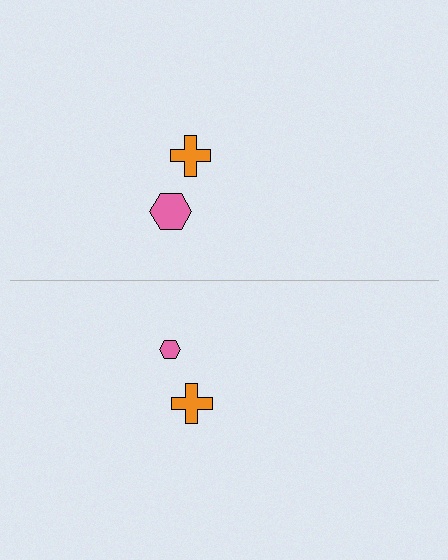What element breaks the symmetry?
The pink hexagon on the bottom side has a different size than its mirror counterpart.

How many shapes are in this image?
There are 4 shapes in this image.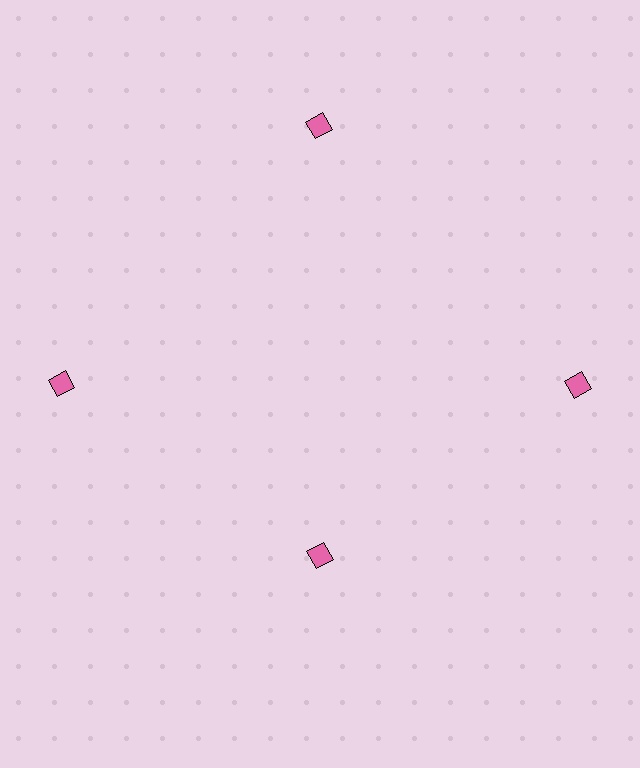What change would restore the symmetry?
The symmetry would be restored by moving it outward, back onto the ring so that all 4 diamonds sit at equal angles and equal distance from the center.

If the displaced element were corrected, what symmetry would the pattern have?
It would have 4-fold rotational symmetry — the pattern would map onto itself every 90 degrees.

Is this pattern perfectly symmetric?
No. The 4 pink diamonds are arranged in a ring, but one element near the 6 o'clock position is pulled inward toward the center, breaking the 4-fold rotational symmetry.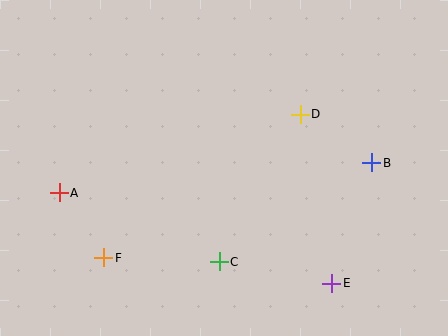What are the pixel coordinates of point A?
Point A is at (59, 193).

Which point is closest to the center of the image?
Point D at (300, 114) is closest to the center.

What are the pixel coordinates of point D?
Point D is at (300, 114).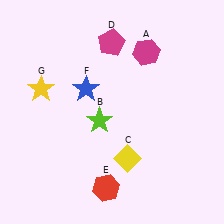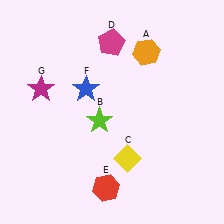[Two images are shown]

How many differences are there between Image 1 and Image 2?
There are 2 differences between the two images.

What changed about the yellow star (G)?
In Image 1, G is yellow. In Image 2, it changed to magenta.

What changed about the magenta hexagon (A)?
In Image 1, A is magenta. In Image 2, it changed to orange.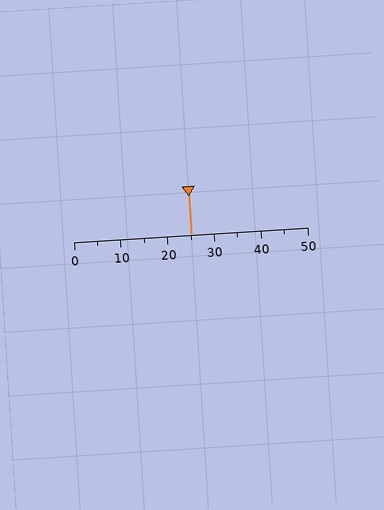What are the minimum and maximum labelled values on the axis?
The axis runs from 0 to 50.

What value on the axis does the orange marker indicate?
The marker indicates approximately 25.